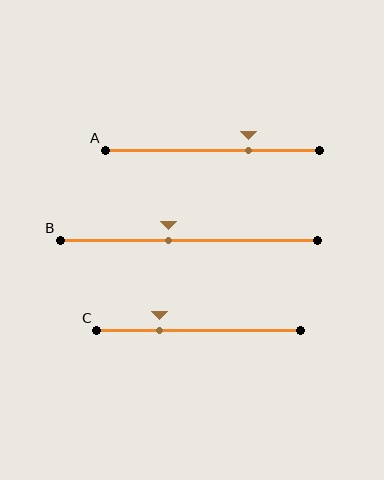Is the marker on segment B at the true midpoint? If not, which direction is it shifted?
No, the marker on segment B is shifted to the left by about 8% of the segment length.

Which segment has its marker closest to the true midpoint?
Segment B has its marker closest to the true midpoint.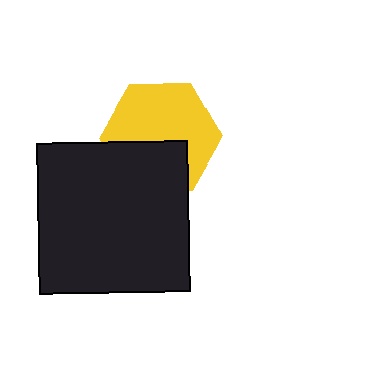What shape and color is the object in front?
The object in front is a black square.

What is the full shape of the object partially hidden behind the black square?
The partially hidden object is a yellow hexagon.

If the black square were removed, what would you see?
You would see the complete yellow hexagon.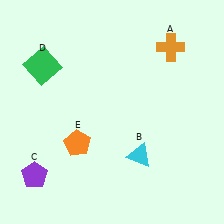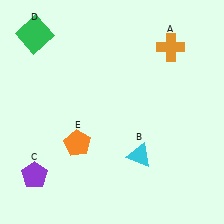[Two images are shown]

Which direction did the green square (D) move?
The green square (D) moved up.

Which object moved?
The green square (D) moved up.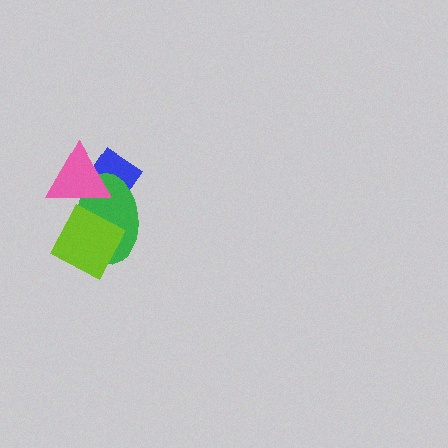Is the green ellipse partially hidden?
Yes, it is partially covered by another shape.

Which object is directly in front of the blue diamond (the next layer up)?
The green ellipse is directly in front of the blue diamond.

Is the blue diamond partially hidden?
Yes, it is partially covered by another shape.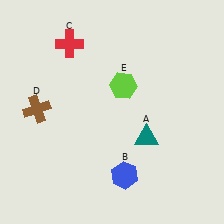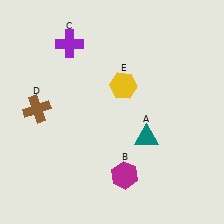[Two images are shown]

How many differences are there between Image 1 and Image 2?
There are 3 differences between the two images.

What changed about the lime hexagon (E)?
In Image 1, E is lime. In Image 2, it changed to yellow.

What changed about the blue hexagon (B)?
In Image 1, B is blue. In Image 2, it changed to magenta.